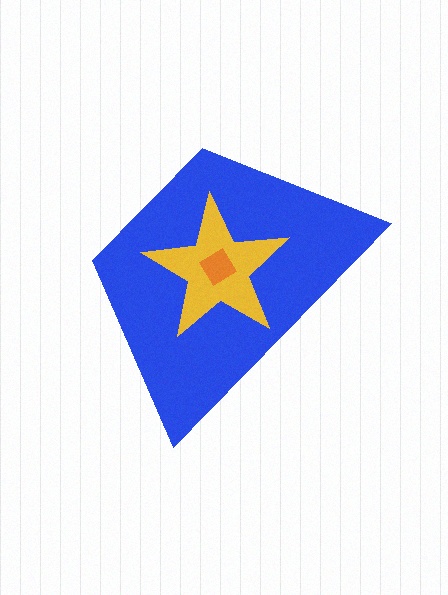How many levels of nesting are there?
3.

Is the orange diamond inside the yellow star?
Yes.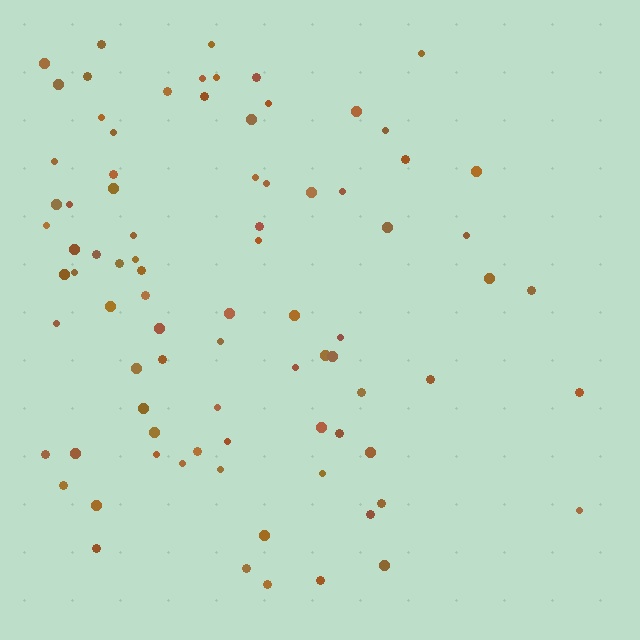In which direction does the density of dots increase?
From right to left, with the left side densest.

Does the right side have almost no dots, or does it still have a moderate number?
Still a moderate number, just noticeably fewer than the left.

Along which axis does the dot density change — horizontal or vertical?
Horizontal.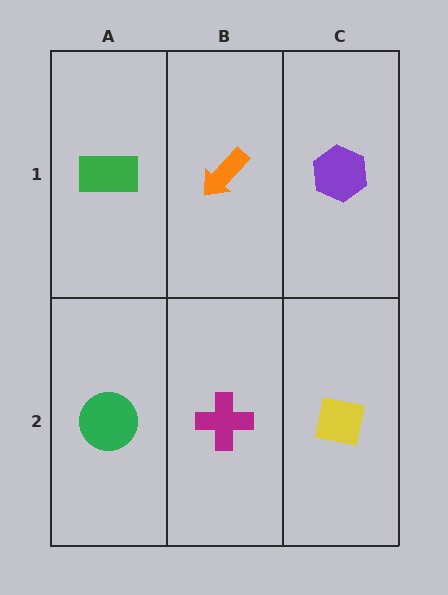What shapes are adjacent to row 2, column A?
A green rectangle (row 1, column A), a magenta cross (row 2, column B).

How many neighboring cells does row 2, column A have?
2.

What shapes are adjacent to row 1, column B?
A magenta cross (row 2, column B), a green rectangle (row 1, column A), a purple hexagon (row 1, column C).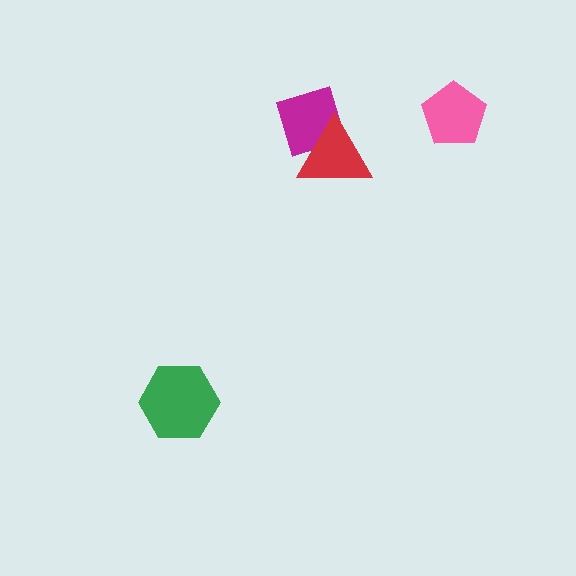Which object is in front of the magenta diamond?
The red triangle is in front of the magenta diamond.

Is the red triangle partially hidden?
No, no other shape covers it.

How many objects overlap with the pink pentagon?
0 objects overlap with the pink pentagon.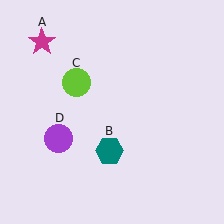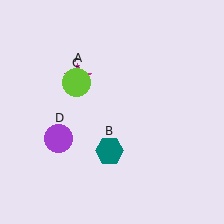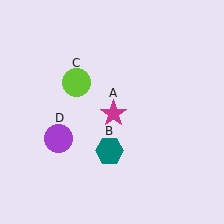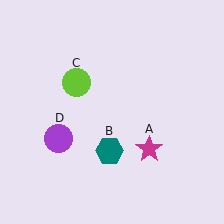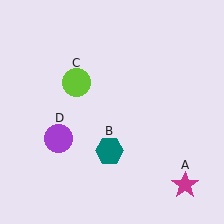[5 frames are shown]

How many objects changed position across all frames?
1 object changed position: magenta star (object A).